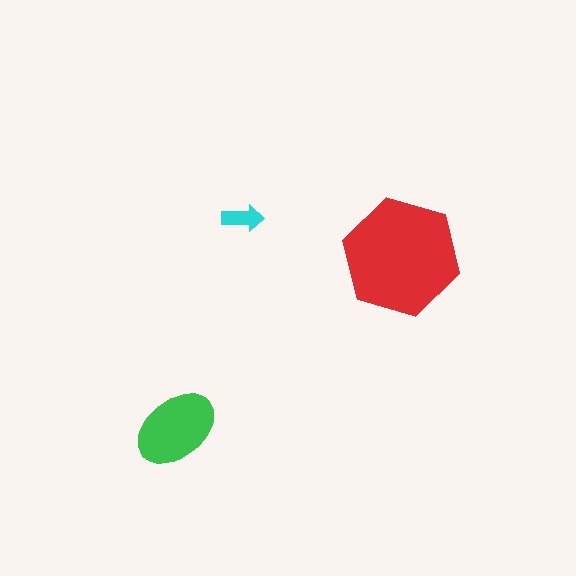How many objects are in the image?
There are 3 objects in the image.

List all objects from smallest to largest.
The cyan arrow, the green ellipse, the red hexagon.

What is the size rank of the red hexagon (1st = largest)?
1st.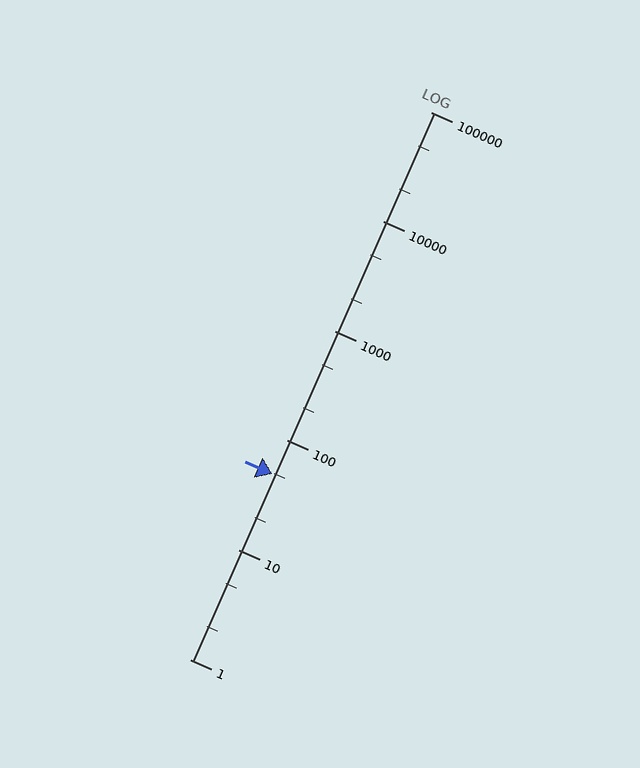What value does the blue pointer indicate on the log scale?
The pointer indicates approximately 49.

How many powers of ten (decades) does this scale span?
The scale spans 5 decades, from 1 to 100000.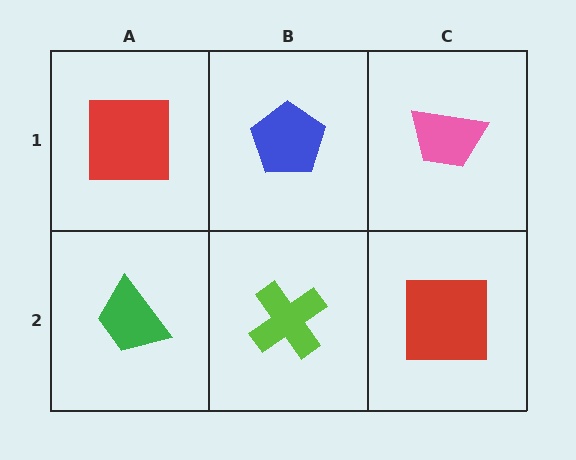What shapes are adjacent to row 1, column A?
A green trapezoid (row 2, column A), a blue pentagon (row 1, column B).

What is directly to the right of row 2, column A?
A lime cross.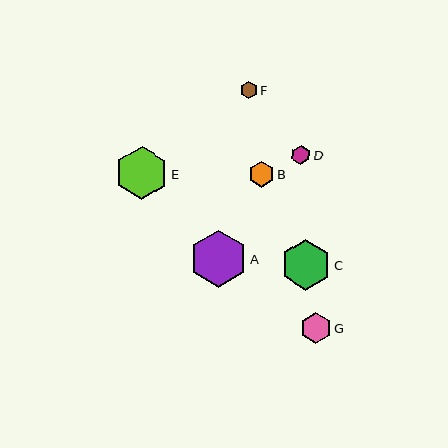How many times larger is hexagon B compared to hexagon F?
Hexagon B is approximately 1.5 times the size of hexagon F.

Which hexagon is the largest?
Hexagon A is the largest with a size of approximately 57 pixels.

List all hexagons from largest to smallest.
From largest to smallest: A, E, C, G, B, D, F.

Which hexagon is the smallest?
Hexagon F is the smallest with a size of approximately 17 pixels.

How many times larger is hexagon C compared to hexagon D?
Hexagon C is approximately 2.6 times the size of hexagon D.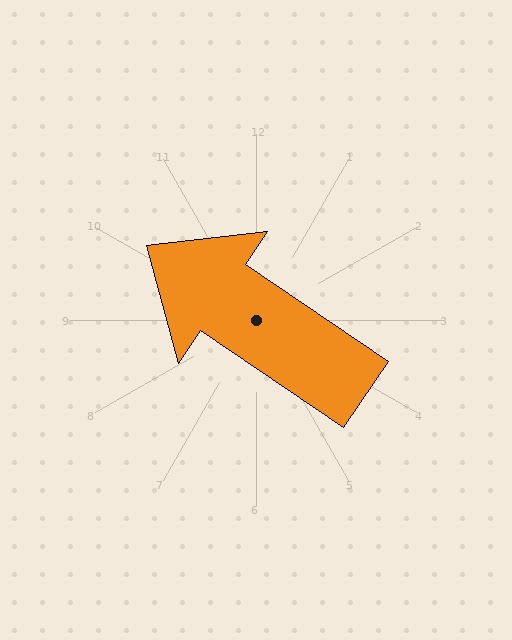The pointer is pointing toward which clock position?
Roughly 10 o'clock.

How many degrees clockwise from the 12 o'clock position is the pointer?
Approximately 304 degrees.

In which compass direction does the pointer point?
Northwest.